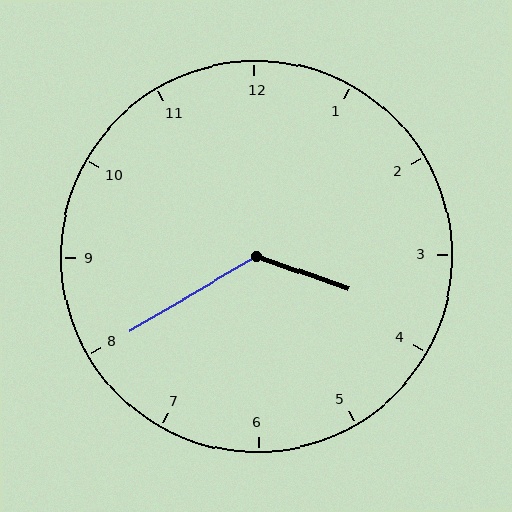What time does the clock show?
3:40.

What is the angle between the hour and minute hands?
Approximately 130 degrees.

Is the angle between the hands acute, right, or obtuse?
It is obtuse.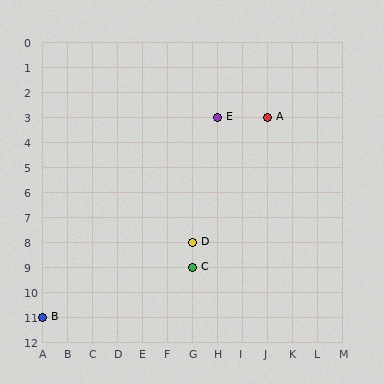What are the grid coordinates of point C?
Point C is at grid coordinates (G, 9).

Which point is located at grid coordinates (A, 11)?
Point B is at (A, 11).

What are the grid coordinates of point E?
Point E is at grid coordinates (H, 3).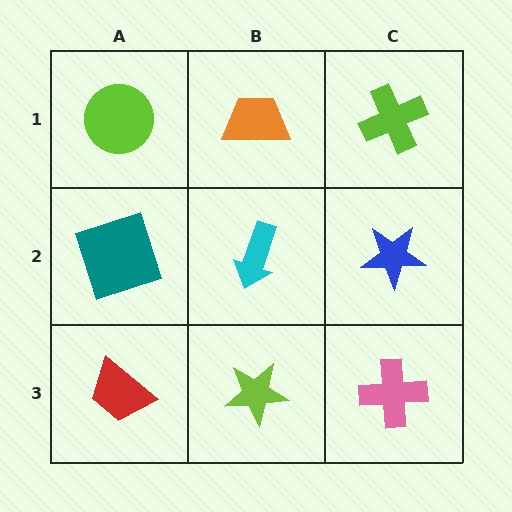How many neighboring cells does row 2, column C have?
3.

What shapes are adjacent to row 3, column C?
A blue star (row 2, column C), a lime star (row 3, column B).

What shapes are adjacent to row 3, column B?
A cyan arrow (row 2, column B), a red trapezoid (row 3, column A), a pink cross (row 3, column C).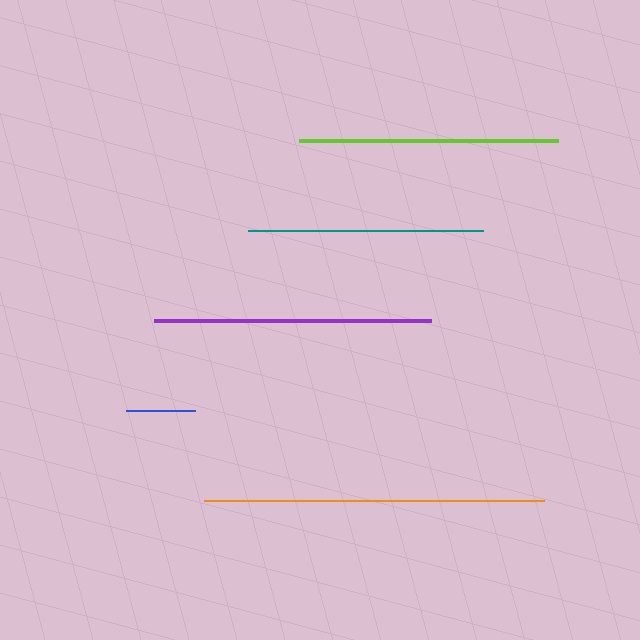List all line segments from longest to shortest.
From longest to shortest: orange, purple, lime, teal, blue.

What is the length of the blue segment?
The blue segment is approximately 68 pixels long.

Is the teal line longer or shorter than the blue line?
The teal line is longer than the blue line.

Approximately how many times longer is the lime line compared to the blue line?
The lime line is approximately 3.8 times the length of the blue line.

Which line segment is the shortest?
The blue line is the shortest at approximately 68 pixels.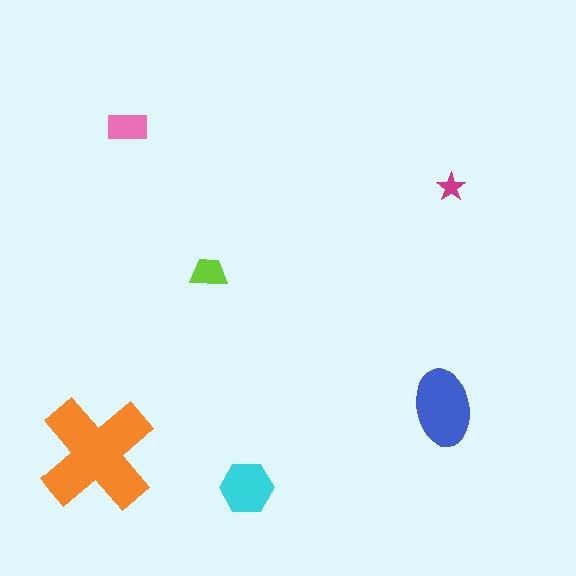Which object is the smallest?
The magenta star.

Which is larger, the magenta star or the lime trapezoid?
The lime trapezoid.